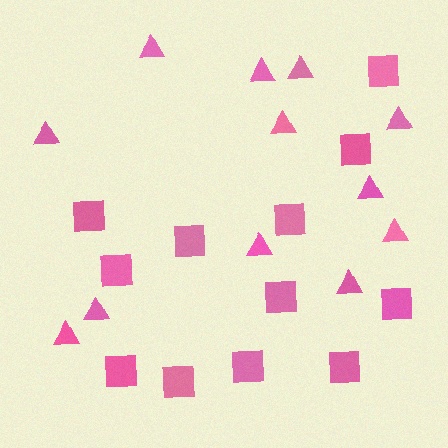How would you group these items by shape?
There are 2 groups: one group of squares (12) and one group of triangles (12).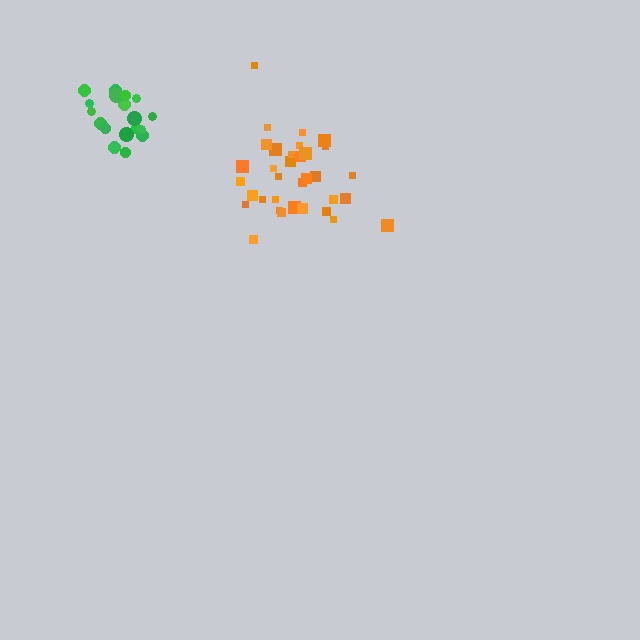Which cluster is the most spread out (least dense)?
Green.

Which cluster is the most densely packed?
Orange.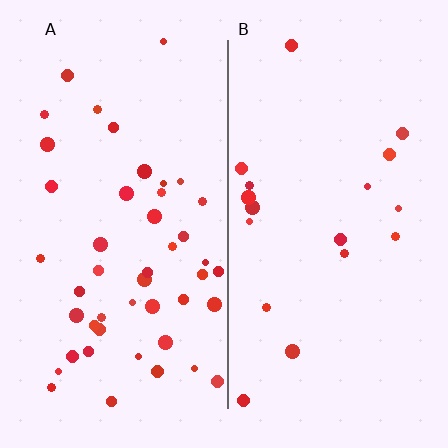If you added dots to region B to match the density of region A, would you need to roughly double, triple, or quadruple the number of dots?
Approximately triple.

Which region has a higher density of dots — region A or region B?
A (the left).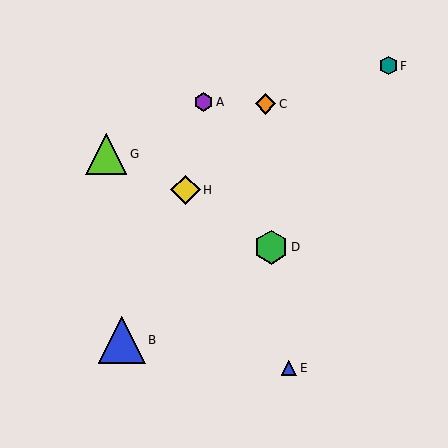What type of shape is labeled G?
Shape G is a lime triangle.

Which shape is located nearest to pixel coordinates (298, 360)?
The blue triangle (labeled E) at (289, 368) is nearest to that location.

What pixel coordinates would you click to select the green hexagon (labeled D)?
Click at (271, 247) to select the green hexagon D.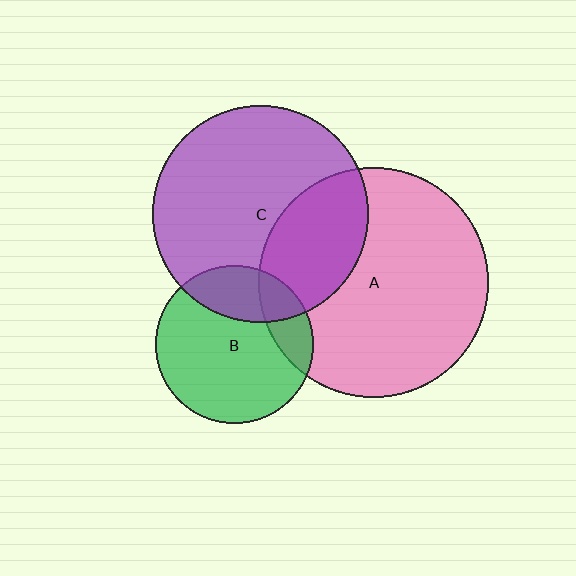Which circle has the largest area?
Circle A (pink).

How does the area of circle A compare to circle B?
Approximately 2.1 times.